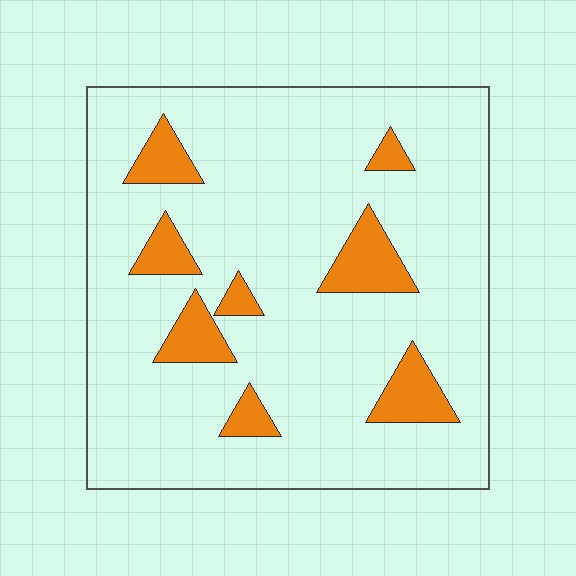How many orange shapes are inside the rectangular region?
8.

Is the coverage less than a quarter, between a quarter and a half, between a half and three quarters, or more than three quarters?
Less than a quarter.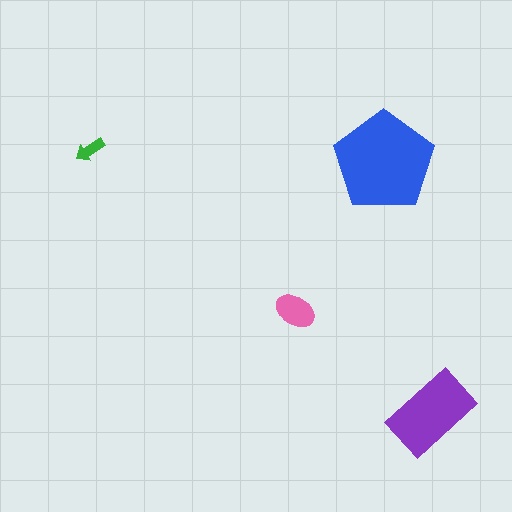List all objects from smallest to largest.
The green arrow, the pink ellipse, the purple rectangle, the blue pentagon.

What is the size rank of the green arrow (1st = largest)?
4th.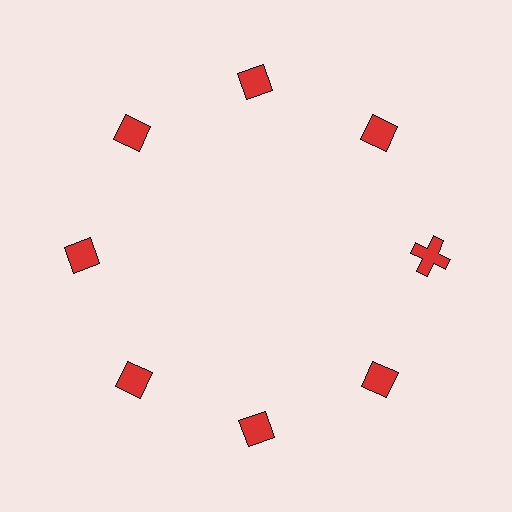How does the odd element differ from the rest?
It has a different shape: cross instead of diamond.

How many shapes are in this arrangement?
There are 8 shapes arranged in a ring pattern.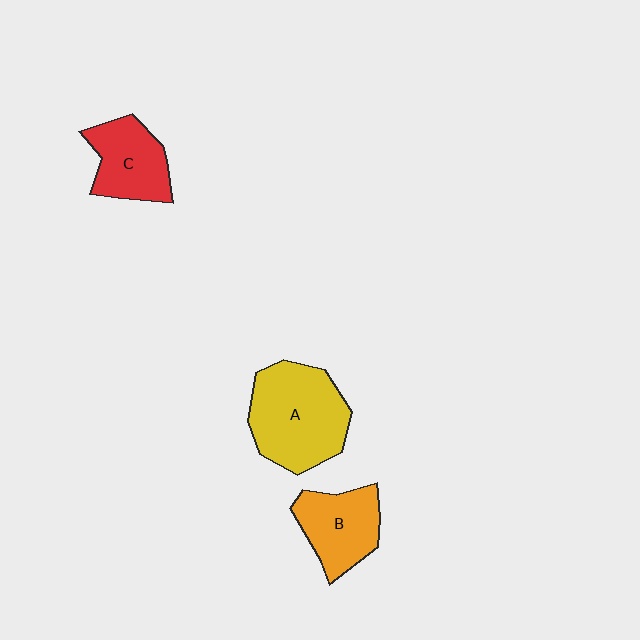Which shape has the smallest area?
Shape C (red).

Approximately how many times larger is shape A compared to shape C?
Approximately 1.5 times.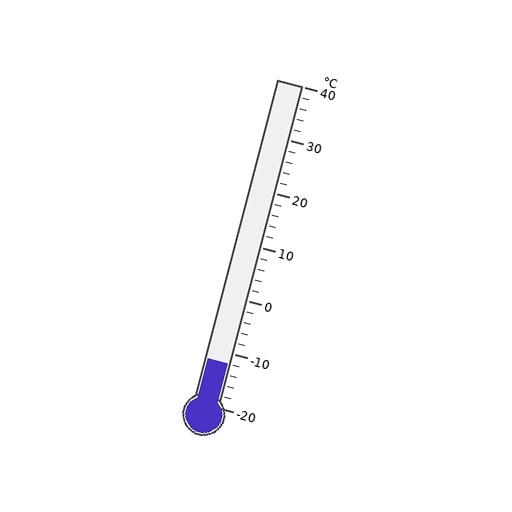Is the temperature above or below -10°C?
The temperature is below -10°C.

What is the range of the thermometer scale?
The thermometer scale ranges from -20°C to 40°C.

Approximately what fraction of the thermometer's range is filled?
The thermometer is filled to approximately 15% of its range.